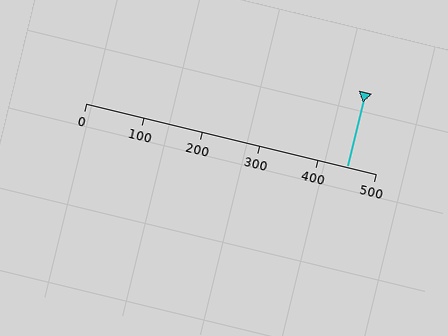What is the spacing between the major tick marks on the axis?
The major ticks are spaced 100 apart.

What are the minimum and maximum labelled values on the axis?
The axis runs from 0 to 500.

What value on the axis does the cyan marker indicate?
The marker indicates approximately 450.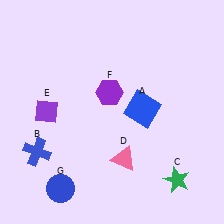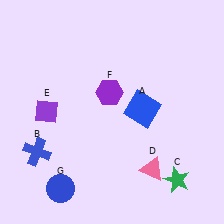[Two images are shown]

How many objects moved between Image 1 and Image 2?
1 object moved between the two images.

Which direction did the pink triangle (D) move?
The pink triangle (D) moved right.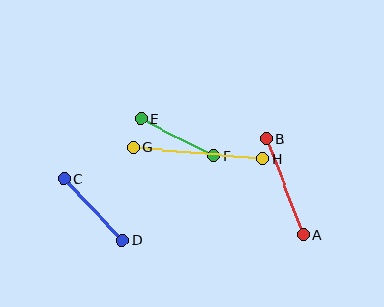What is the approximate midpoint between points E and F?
The midpoint is at approximately (177, 137) pixels.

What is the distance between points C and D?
The distance is approximately 85 pixels.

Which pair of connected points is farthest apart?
Points G and H are farthest apart.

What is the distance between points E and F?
The distance is approximately 81 pixels.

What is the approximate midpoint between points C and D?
The midpoint is at approximately (93, 210) pixels.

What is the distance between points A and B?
The distance is approximately 103 pixels.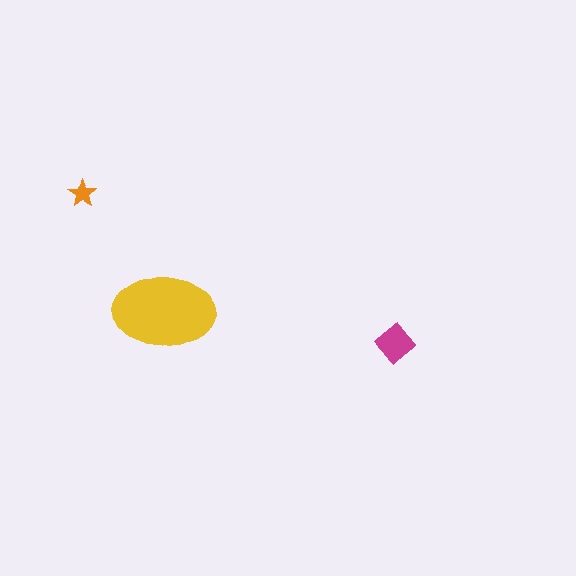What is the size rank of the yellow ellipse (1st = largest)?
1st.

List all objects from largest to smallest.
The yellow ellipse, the magenta diamond, the orange star.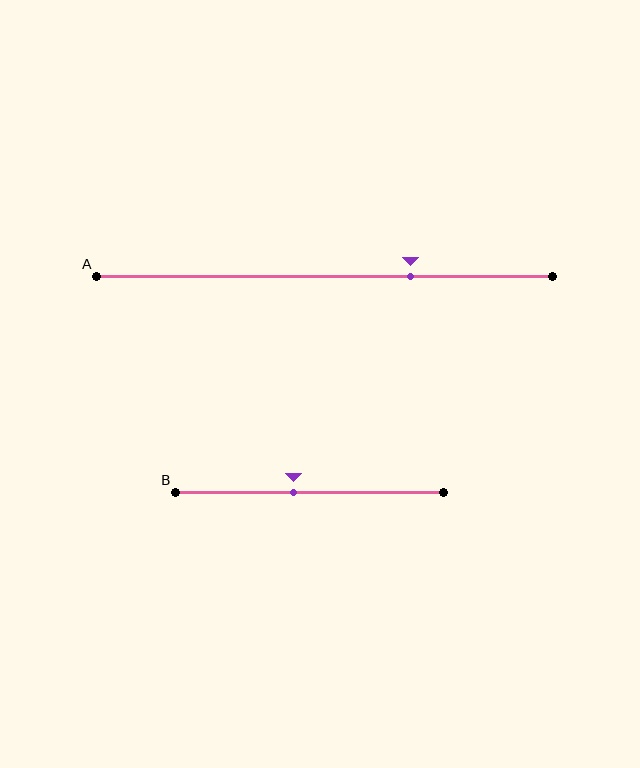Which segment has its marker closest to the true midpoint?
Segment B has its marker closest to the true midpoint.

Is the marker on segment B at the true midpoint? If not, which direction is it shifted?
No, the marker on segment B is shifted to the left by about 6% of the segment length.